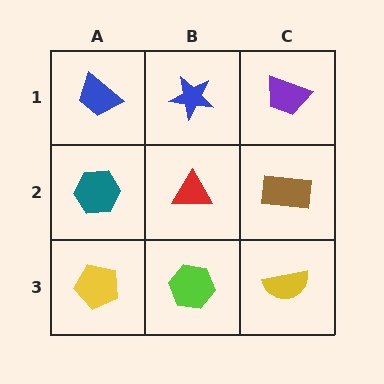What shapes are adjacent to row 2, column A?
A blue trapezoid (row 1, column A), a yellow pentagon (row 3, column A), a red triangle (row 2, column B).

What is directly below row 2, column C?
A yellow semicircle.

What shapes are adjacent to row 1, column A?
A teal hexagon (row 2, column A), a blue star (row 1, column B).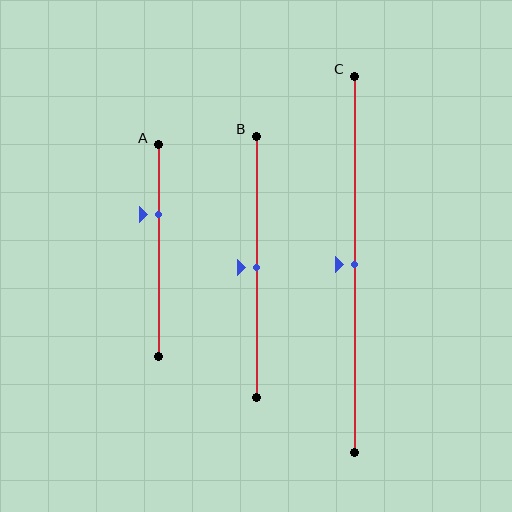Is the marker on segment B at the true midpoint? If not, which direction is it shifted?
Yes, the marker on segment B is at the true midpoint.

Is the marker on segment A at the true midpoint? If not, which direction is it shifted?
No, the marker on segment A is shifted upward by about 17% of the segment length.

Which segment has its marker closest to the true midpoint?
Segment B has its marker closest to the true midpoint.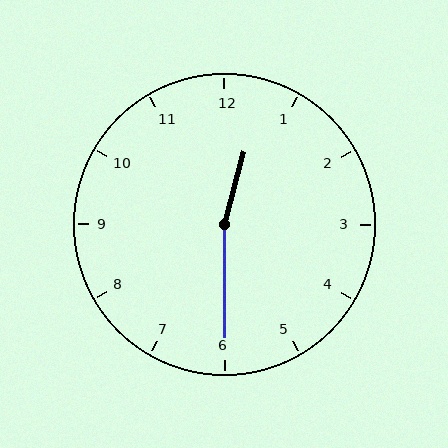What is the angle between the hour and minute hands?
Approximately 165 degrees.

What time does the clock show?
12:30.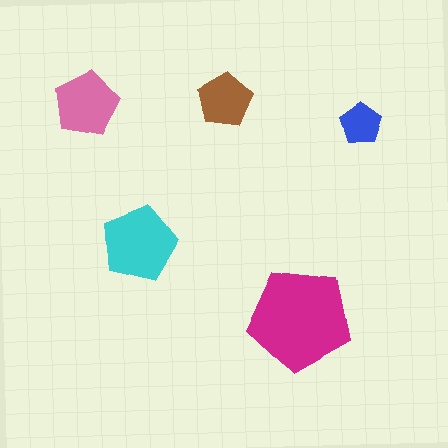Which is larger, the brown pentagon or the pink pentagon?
The pink one.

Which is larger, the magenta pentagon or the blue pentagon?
The magenta one.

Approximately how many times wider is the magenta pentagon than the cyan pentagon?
About 1.5 times wider.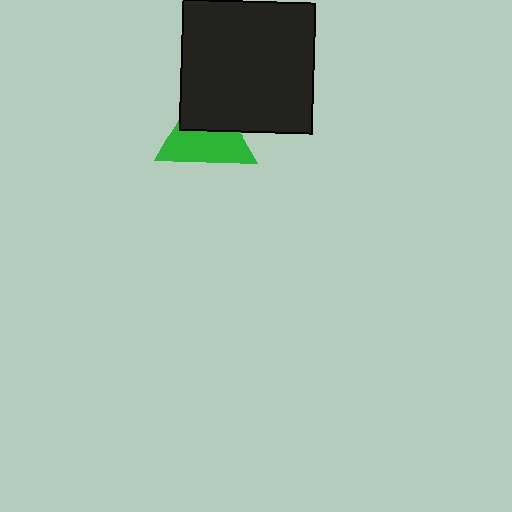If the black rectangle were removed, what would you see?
You would see the complete green triangle.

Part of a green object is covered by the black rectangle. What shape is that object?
It is a triangle.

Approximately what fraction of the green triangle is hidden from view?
Roughly 43% of the green triangle is hidden behind the black rectangle.